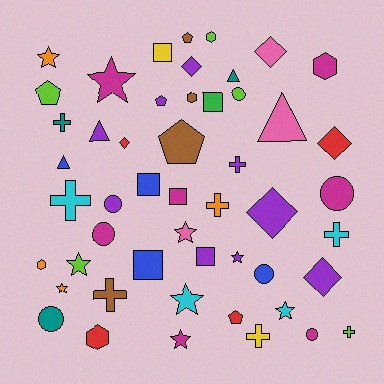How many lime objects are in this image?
There are 5 lime objects.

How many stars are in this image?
There are 9 stars.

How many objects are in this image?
There are 50 objects.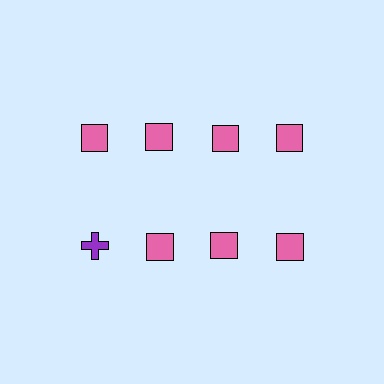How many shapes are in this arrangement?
There are 8 shapes arranged in a grid pattern.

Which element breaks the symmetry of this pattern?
The purple cross in the second row, leftmost column breaks the symmetry. All other shapes are pink squares.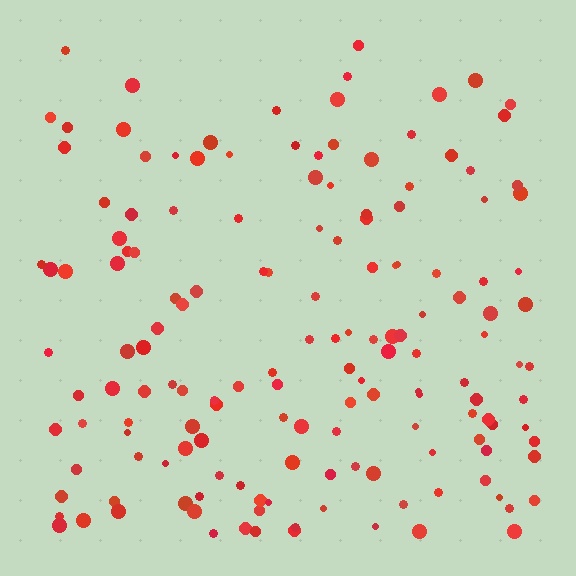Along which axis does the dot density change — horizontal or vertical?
Vertical.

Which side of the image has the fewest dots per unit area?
The top.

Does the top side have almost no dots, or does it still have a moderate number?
Still a moderate number, just noticeably fewer than the bottom.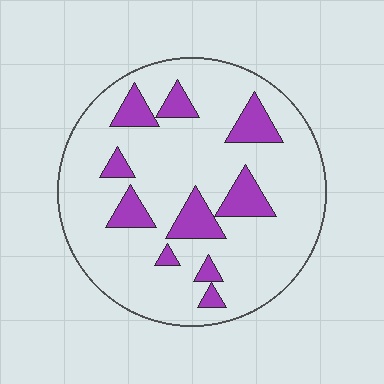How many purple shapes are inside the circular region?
10.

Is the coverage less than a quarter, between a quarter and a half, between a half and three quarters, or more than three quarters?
Less than a quarter.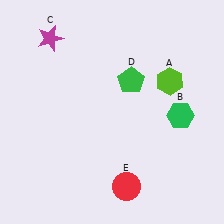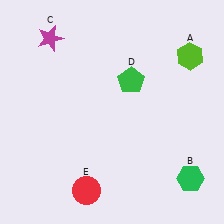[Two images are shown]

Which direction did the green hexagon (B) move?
The green hexagon (B) moved down.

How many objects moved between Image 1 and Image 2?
3 objects moved between the two images.